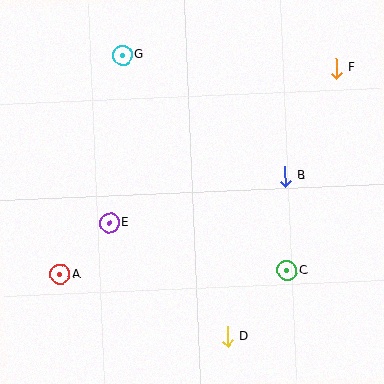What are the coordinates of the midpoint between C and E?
The midpoint between C and E is at (198, 247).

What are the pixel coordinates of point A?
Point A is at (60, 275).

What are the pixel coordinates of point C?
Point C is at (287, 271).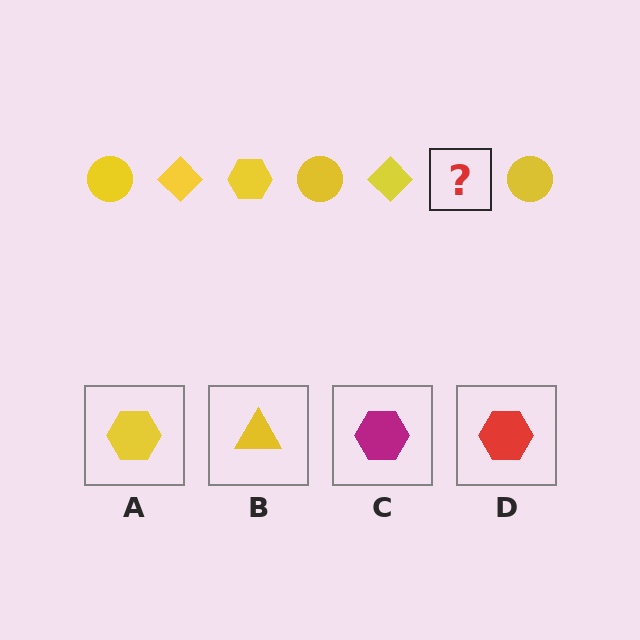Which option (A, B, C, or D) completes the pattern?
A.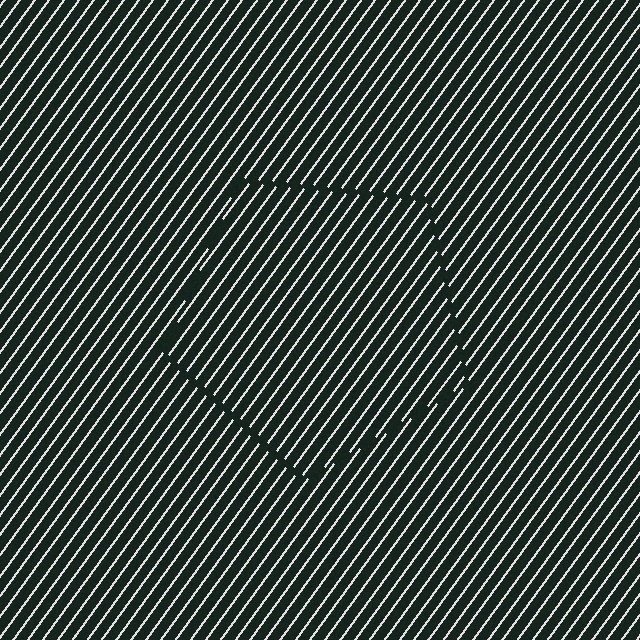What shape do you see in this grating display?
An illusory pentagon. The interior of the shape contains the same grating, shifted by half a period — the contour is defined by the phase discontinuity where line-ends from the inner and outer gratings abut.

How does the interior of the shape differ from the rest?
The interior of the shape contains the same grating, shifted by half a period — the contour is defined by the phase discontinuity where line-ends from the inner and outer gratings abut.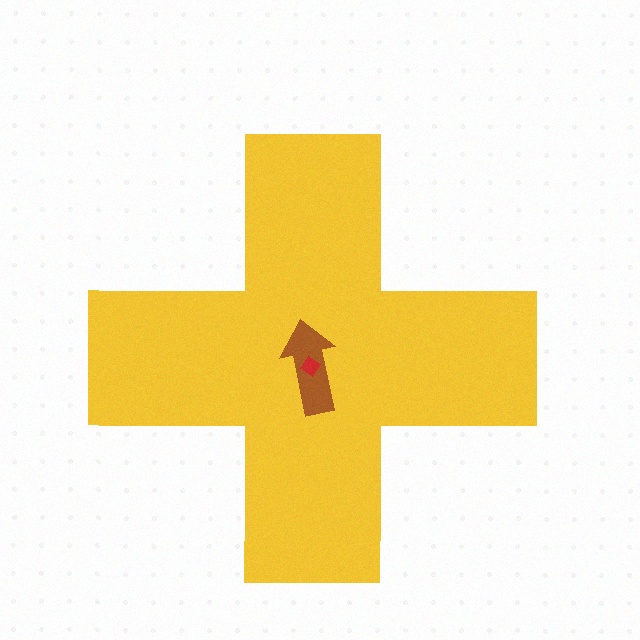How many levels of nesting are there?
3.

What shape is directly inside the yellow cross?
The brown arrow.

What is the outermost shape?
The yellow cross.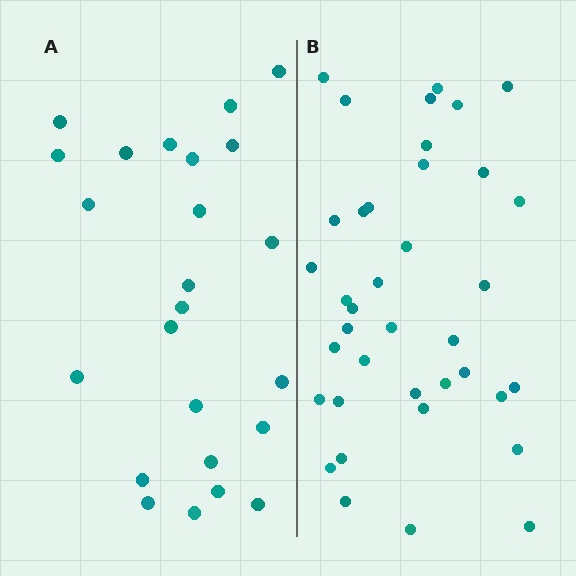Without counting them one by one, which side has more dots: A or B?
Region B (the right region) has more dots.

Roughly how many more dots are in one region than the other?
Region B has approximately 15 more dots than region A.